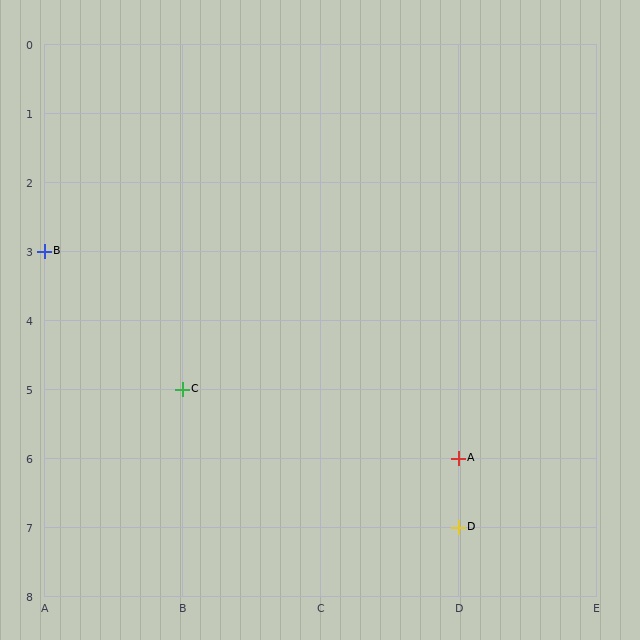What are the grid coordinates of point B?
Point B is at grid coordinates (A, 3).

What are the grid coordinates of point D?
Point D is at grid coordinates (D, 7).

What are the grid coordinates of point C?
Point C is at grid coordinates (B, 5).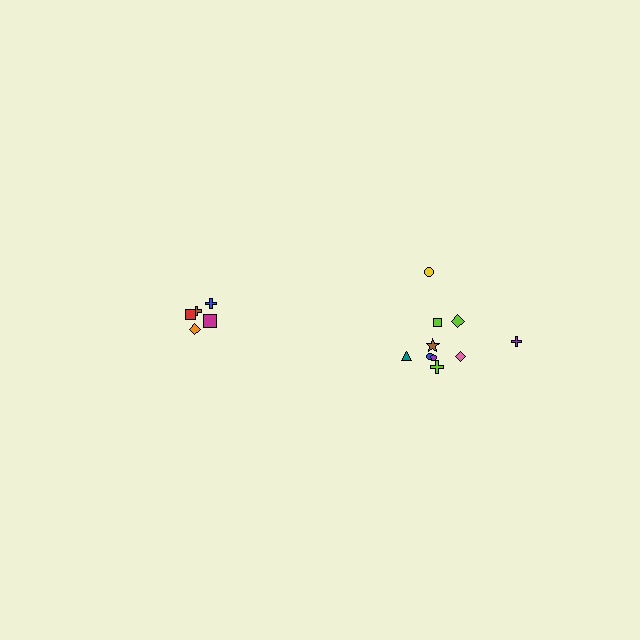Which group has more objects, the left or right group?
The right group.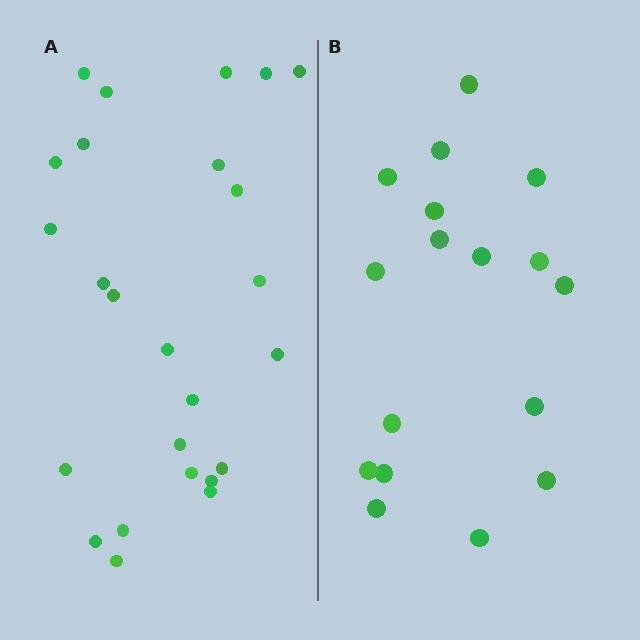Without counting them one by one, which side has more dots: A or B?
Region A (the left region) has more dots.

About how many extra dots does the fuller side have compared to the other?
Region A has roughly 8 or so more dots than region B.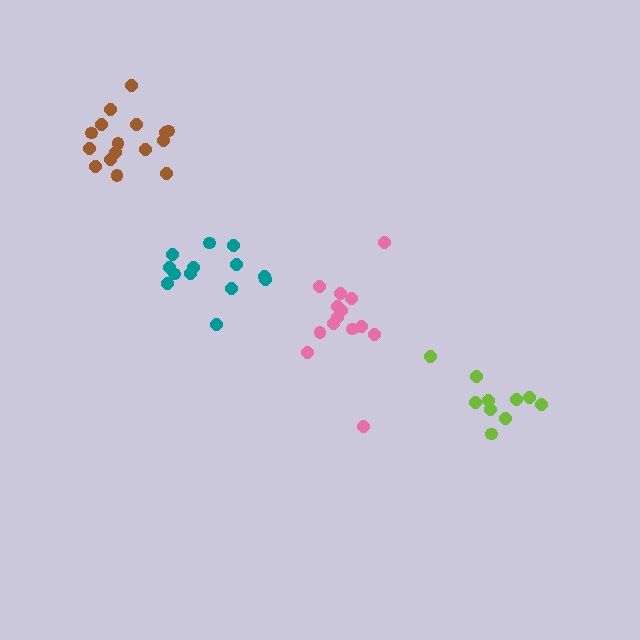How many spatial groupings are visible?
There are 4 spatial groupings.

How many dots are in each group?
Group 1: 13 dots, Group 2: 14 dots, Group 3: 16 dots, Group 4: 10 dots (53 total).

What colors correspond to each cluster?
The clusters are colored: teal, pink, brown, lime.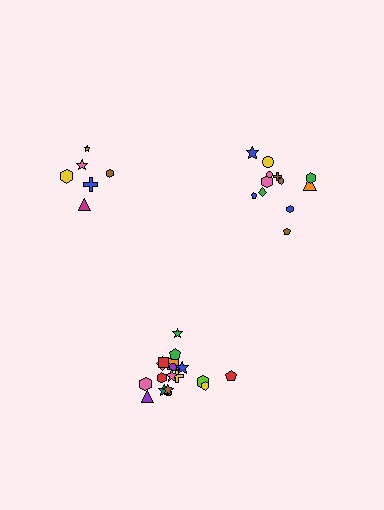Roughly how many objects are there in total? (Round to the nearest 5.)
Roughly 35 objects in total.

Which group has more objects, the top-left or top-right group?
The top-right group.